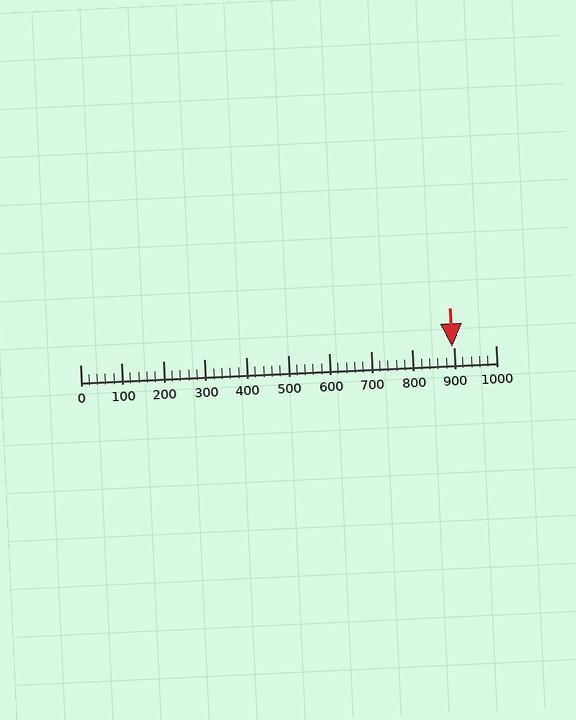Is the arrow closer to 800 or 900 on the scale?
The arrow is closer to 900.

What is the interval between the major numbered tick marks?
The major tick marks are spaced 100 units apart.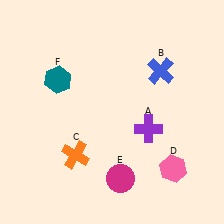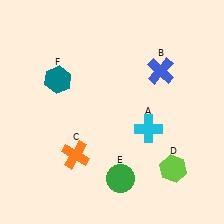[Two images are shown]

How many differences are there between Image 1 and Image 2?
There are 3 differences between the two images.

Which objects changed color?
A changed from purple to cyan. D changed from pink to lime. E changed from magenta to green.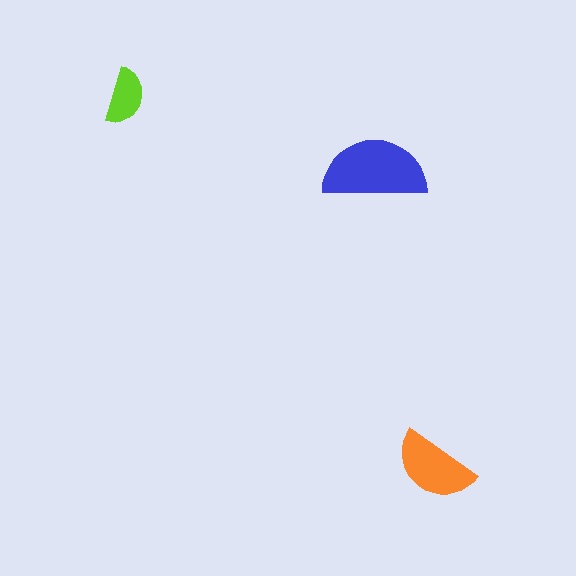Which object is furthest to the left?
The lime semicircle is leftmost.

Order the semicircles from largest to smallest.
the blue one, the orange one, the lime one.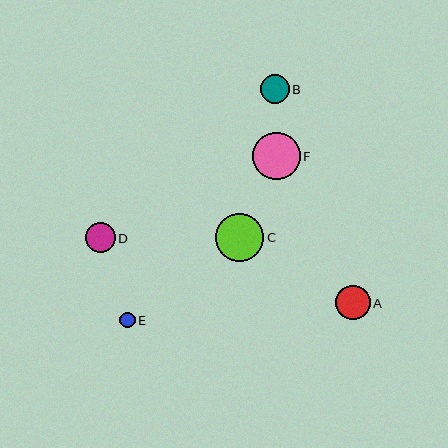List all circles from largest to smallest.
From largest to smallest: C, F, A, D, B, E.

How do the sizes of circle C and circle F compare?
Circle C and circle F are approximately the same size.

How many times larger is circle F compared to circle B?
Circle F is approximately 1.6 times the size of circle B.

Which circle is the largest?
Circle C is the largest with a size of approximately 48 pixels.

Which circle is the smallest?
Circle E is the smallest with a size of approximately 16 pixels.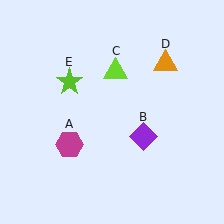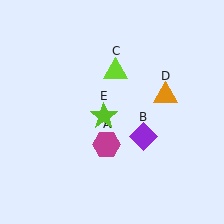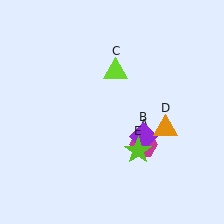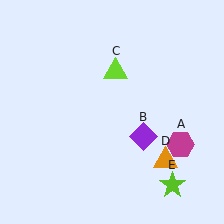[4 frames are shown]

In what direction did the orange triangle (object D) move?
The orange triangle (object D) moved down.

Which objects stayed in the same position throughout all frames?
Purple diamond (object B) and lime triangle (object C) remained stationary.